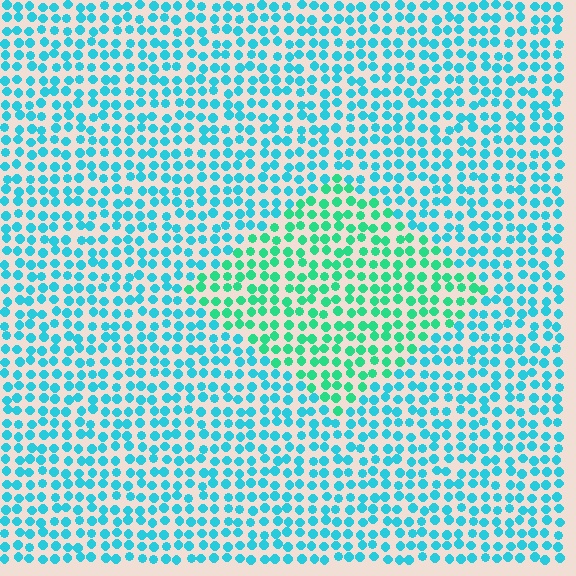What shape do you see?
I see a diamond.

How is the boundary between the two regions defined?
The boundary is defined purely by a slight shift in hue (about 35 degrees). Spacing, size, and orientation are identical on both sides.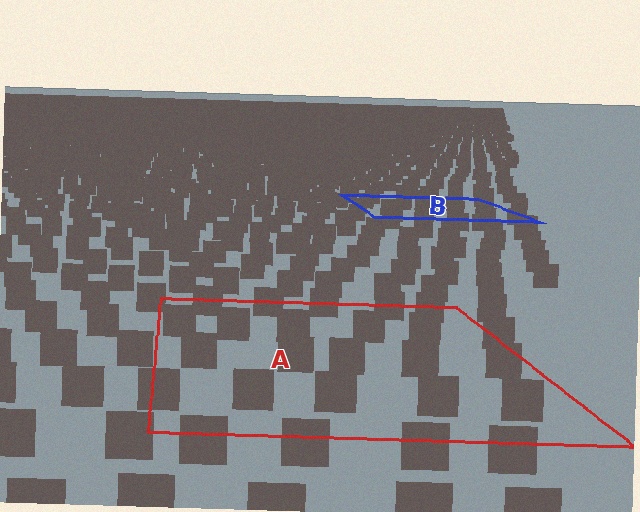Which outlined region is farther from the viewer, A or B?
Region B is farther from the viewer — the texture elements inside it appear smaller and more densely packed.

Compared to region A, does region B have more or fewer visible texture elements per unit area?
Region B has more texture elements per unit area — they are packed more densely because it is farther away.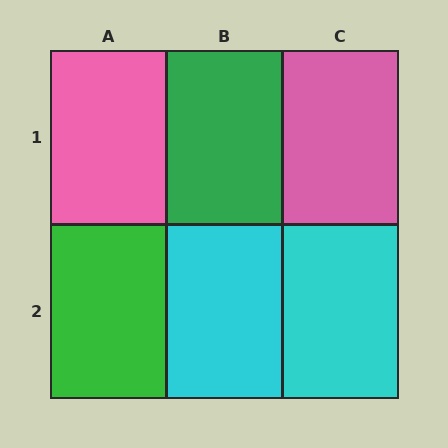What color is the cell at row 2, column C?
Cyan.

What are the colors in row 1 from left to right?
Pink, green, pink.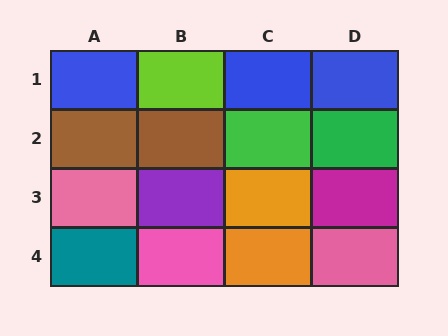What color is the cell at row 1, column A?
Blue.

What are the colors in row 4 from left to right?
Teal, pink, orange, pink.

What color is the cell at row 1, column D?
Blue.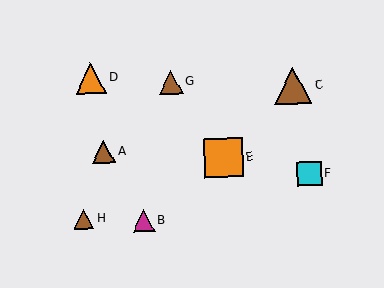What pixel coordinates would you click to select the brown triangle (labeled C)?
Click at (293, 86) to select the brown triangle C.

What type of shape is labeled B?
Shape B is a magenta triangle.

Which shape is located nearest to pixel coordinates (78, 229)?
The brown triangle (labeled H) at (84, 219) is nearest to that location.